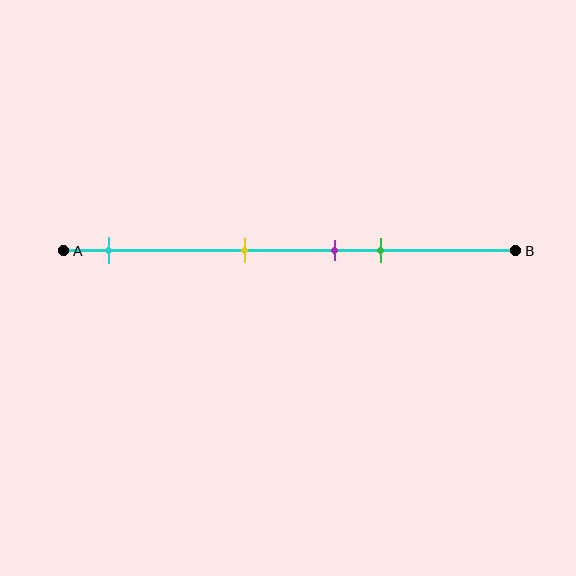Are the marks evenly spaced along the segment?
No, the marks are not evenly spaced.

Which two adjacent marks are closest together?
The purple and green marks are the closest adjacent pair.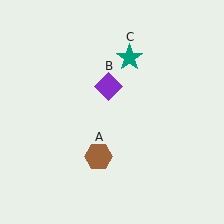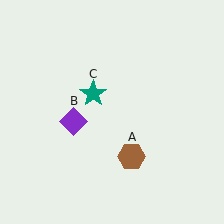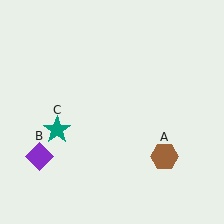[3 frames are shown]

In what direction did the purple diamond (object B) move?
The purple diamond (object B) moved down and to the left.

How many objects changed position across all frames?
3 objects changed position: brown hexagon (object A), purple diamond (object B), teal star (object C).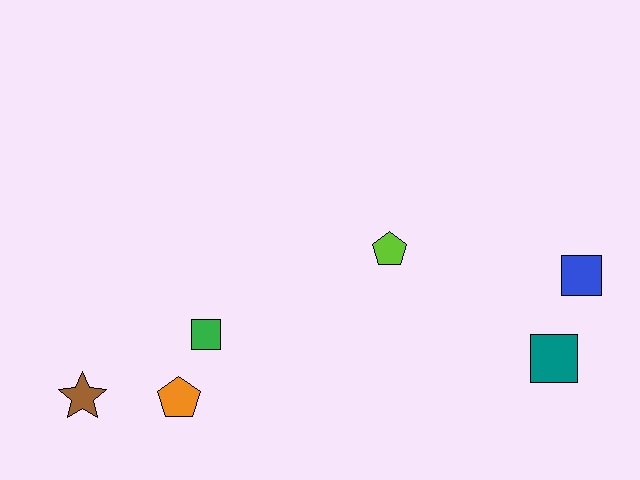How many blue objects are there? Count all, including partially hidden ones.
There is 1 blue object.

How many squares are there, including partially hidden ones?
There are 3 squares.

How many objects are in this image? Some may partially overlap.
There are 6 objects.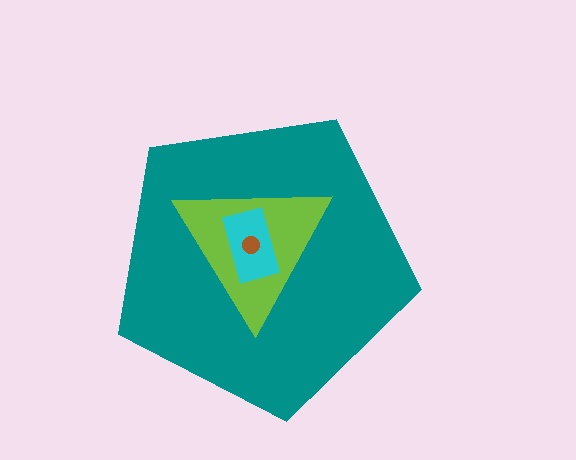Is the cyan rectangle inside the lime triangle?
Yes.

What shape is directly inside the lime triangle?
The cyan rectangle.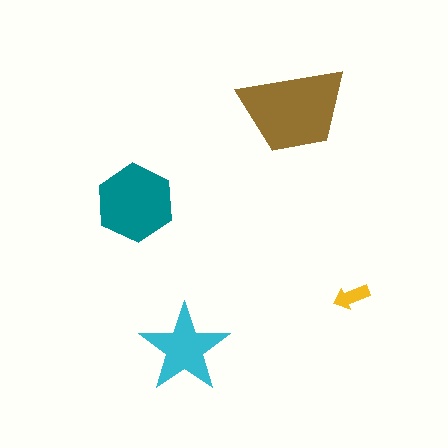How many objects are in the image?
There are 4 objects in the image.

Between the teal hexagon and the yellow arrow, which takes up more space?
The teal hexagon.